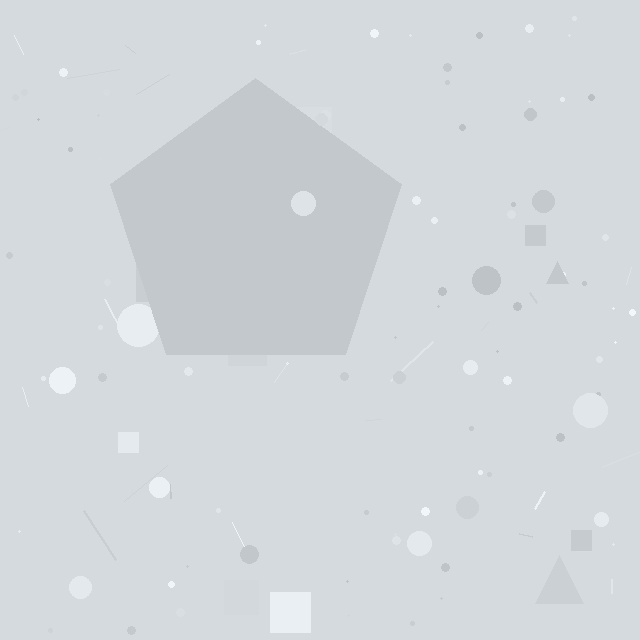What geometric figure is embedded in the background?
A pentagon is embedded in the background.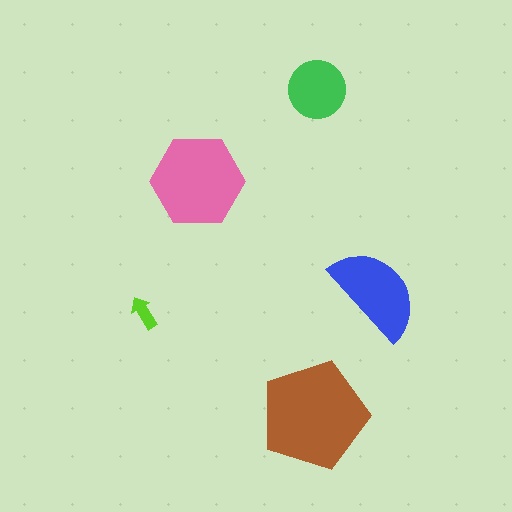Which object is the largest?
The brown pentagon.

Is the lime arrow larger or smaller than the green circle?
Smaller.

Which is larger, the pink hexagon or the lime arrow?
The pink hexagon.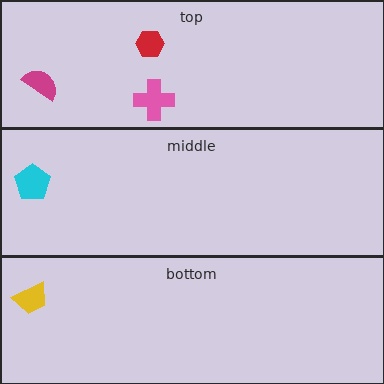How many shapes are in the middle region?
1.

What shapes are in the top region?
The red hexagon, the magenta semicircle, the pink cross.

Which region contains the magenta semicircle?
The top region.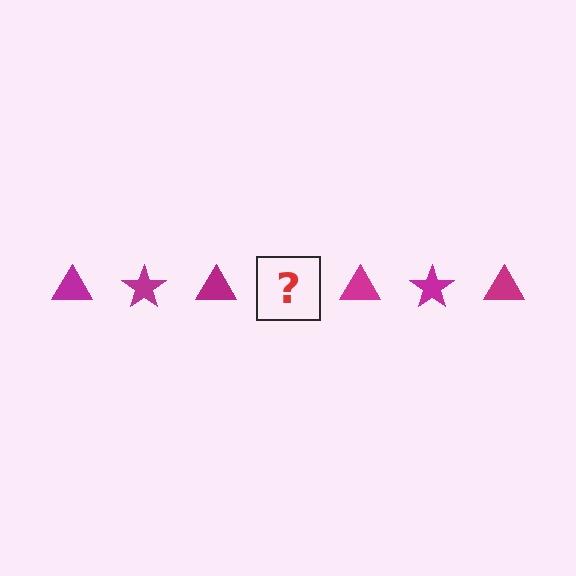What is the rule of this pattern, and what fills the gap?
The rule is that the pattern cycles through triangle, star shapes in magenta. The gap should be filled with a magenta star.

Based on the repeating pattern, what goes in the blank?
The blank should be a magenta star.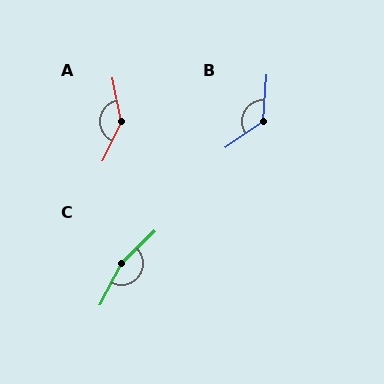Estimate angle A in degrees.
Approximately 143 degrees.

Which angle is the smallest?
B, at approximately 129 degrees.